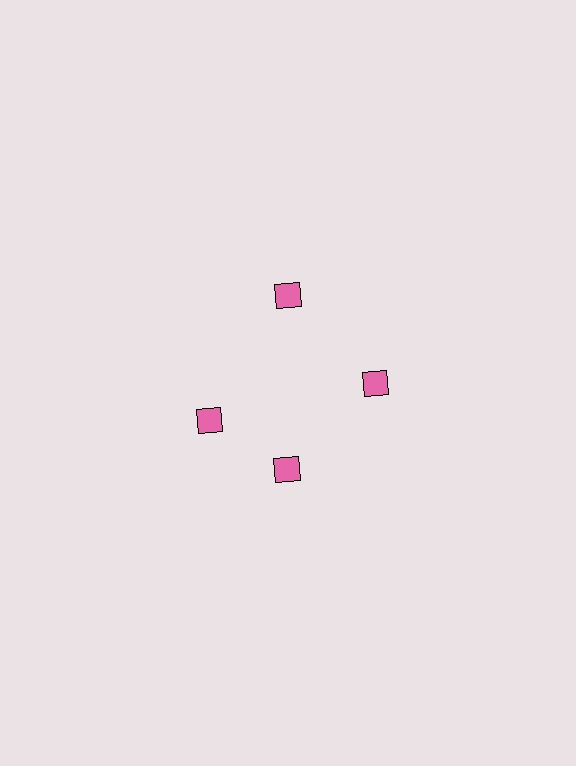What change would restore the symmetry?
The symmetry would be restored by rotating it back into even spacing with its neighbors so that all 4 squares sit at equal angles and equal distance from the center.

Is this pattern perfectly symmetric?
No. The 4 pink squares are arranged in a ring, but one element near the 9 o'clock position is rotated out of alignment along the ring, breaking the 4-fold rotational symmetry.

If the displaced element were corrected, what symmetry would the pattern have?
It would have 4-fold rotational symmetry — the pattern would map onto itself every 90 degrees.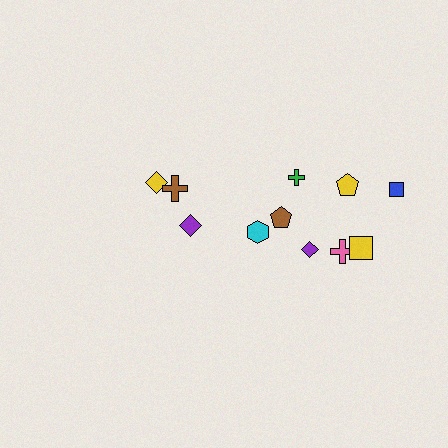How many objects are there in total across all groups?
There are 11 objects.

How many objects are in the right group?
There are 8 objects.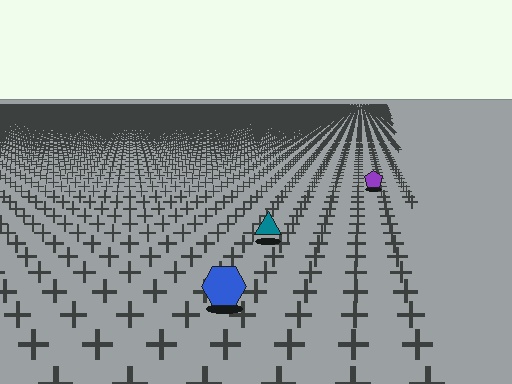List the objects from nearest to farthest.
From nearest to farthest: the blue hexagon, the teal triangle, the purple pentagon.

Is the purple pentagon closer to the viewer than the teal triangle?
No. The teal triangle is closer — you can tell from the texture gradient: the ground texture is coarser near it.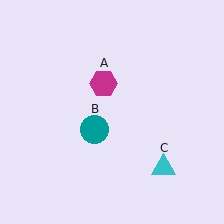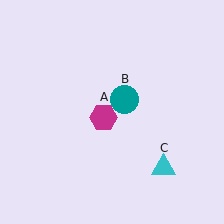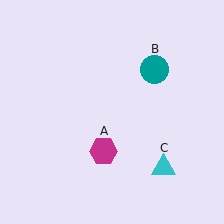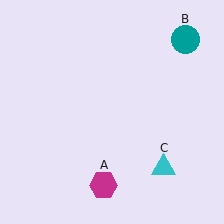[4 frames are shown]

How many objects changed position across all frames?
2 objects changed position: magenta hexagon (object A), teal circle (object B).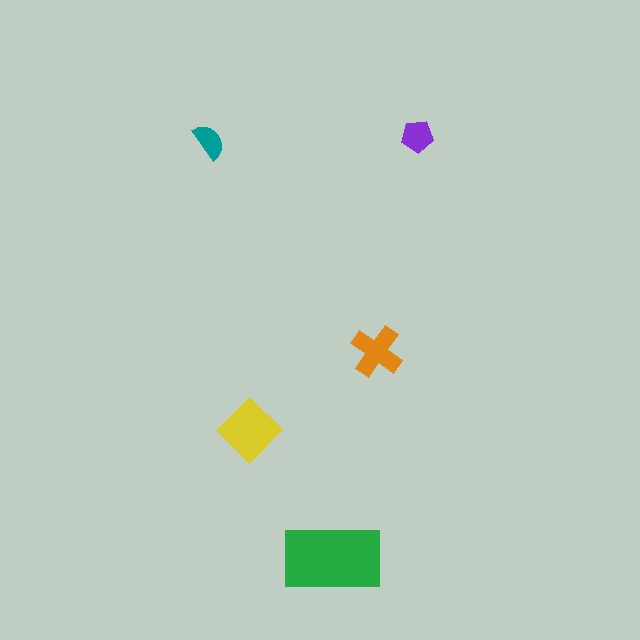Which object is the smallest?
The teal semicircle.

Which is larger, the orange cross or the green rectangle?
The green rectangle.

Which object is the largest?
The green rectangle.